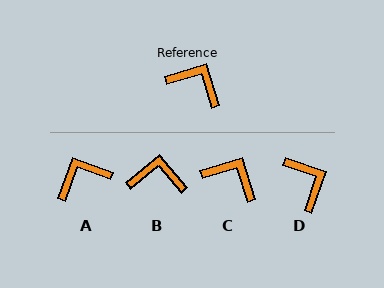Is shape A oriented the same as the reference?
No, it is off by about 53 degrees.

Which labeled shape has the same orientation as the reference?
C.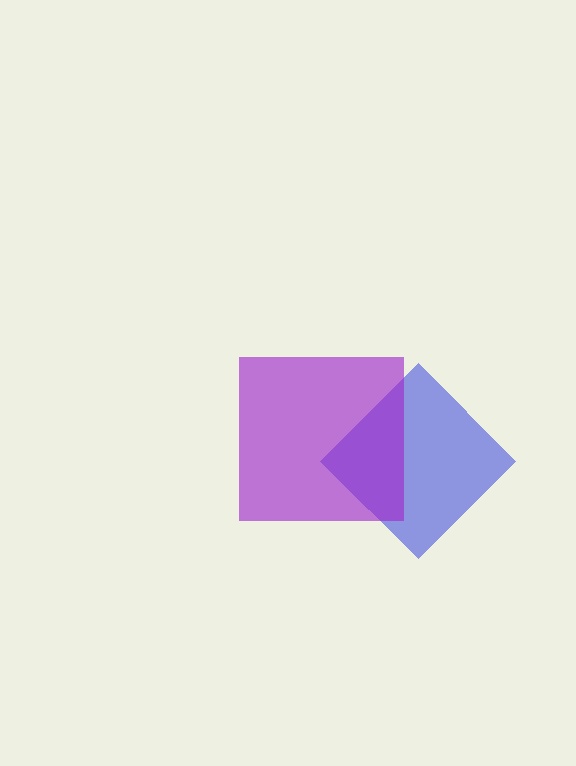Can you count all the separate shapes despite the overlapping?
Yes, there are 2 separate shapes.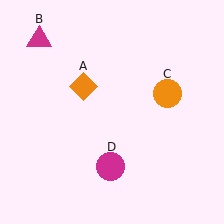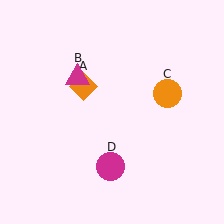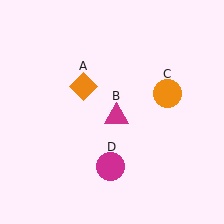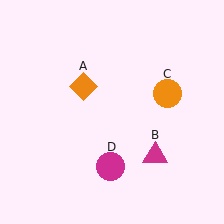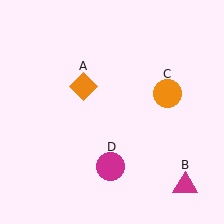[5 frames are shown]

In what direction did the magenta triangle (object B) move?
The magenta triangle (object B) moved down and to the right.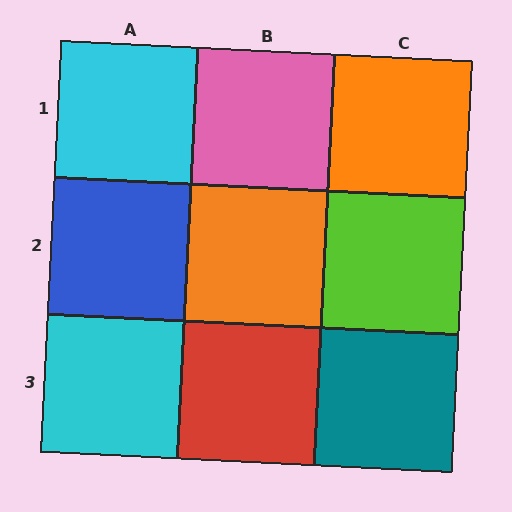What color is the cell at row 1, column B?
Pink.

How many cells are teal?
1 cell is teal.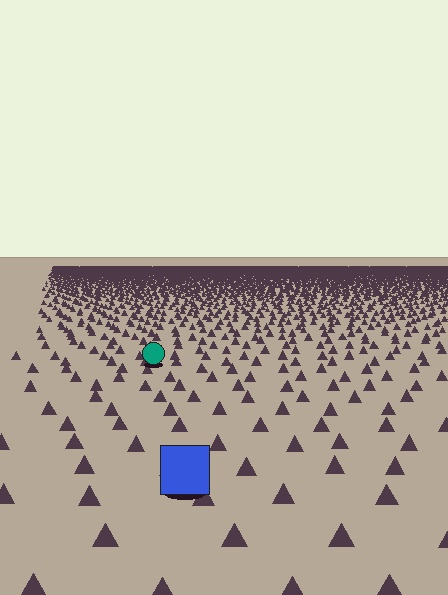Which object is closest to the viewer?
The blue square is closest. The texture marks near it are larger and more spread out.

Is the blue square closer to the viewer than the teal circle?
Yes. The blue square is closer — you can tell from the texture gradient: the ground texture is coarser near it.